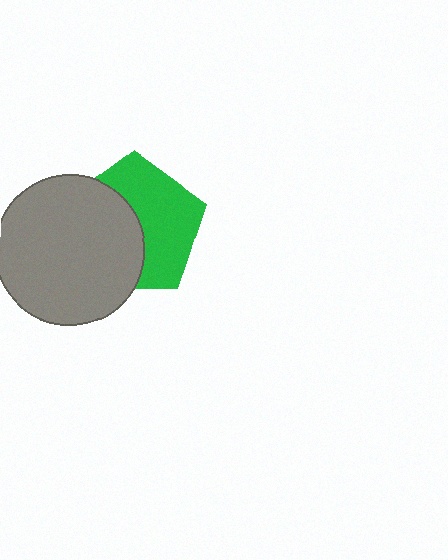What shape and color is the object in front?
The object in front is a gray circle.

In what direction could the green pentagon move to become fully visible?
The green pentagon could move right. That would shift it out from behind the gray circle entirely.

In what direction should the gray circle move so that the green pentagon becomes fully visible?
The gray circle should move left. That is the shortest direction to clear the overlap and leave the green pentagon fully visible.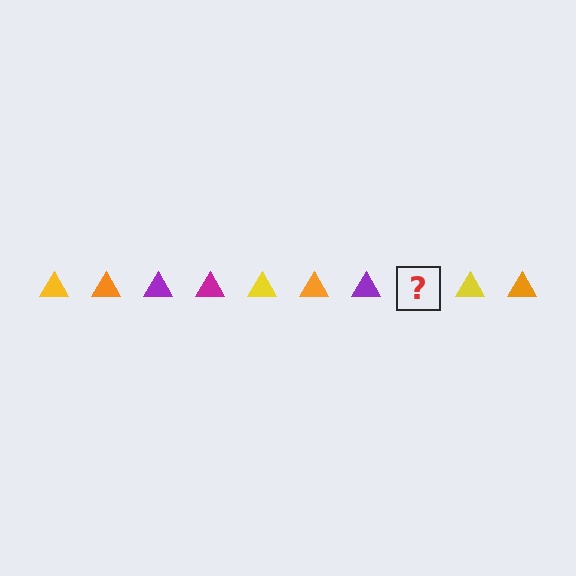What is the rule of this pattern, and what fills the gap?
The rule is that the pattern cycles through yellow, orange, purple, magenta triangles. The gap should be filled with a magenta triangle.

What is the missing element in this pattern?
The missing element is a magenta triangle.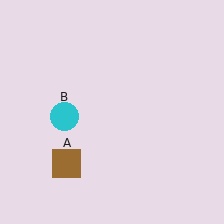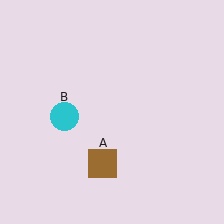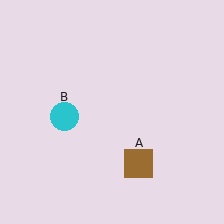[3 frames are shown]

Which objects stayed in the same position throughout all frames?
Cyan circle (object B) remained stationary.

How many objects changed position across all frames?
1 object changed position: brown square (object A).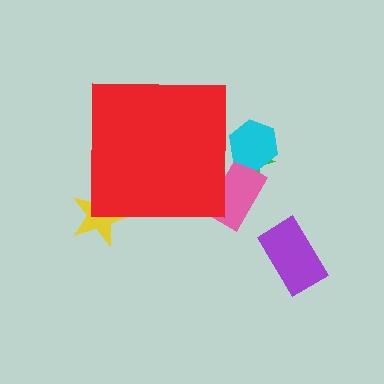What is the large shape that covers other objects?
A red square.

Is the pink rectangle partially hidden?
Yes, the pink rectangle is partially hidden behind the red square.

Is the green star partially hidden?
Yes, the green star is partially hidden behind the red square.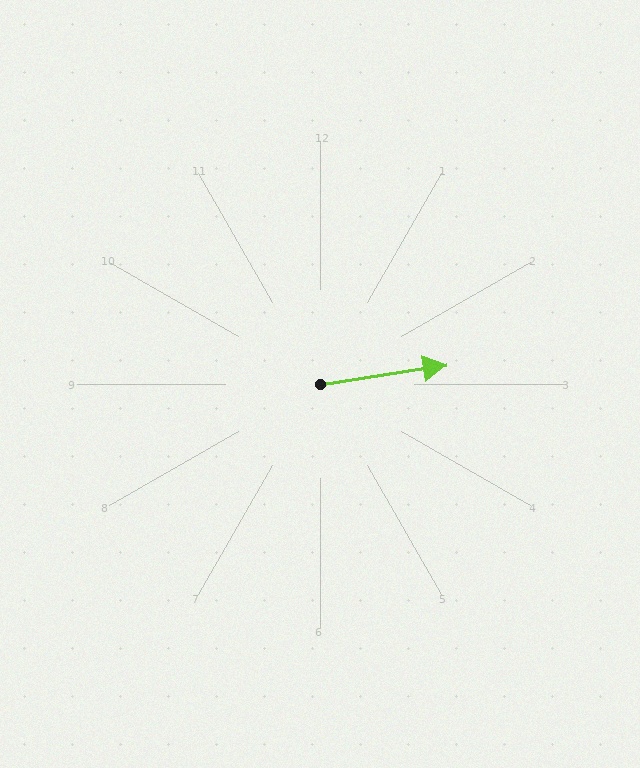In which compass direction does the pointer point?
East.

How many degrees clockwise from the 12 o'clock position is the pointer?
Approximately 81 degrees.